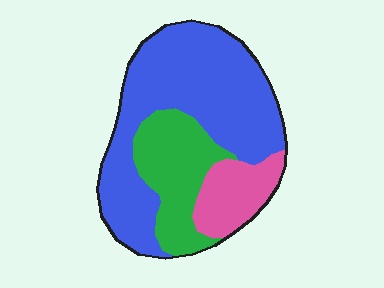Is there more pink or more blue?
Blue.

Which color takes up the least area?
Pink, at roughly 15%.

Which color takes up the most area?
Blue, at roughly 60%.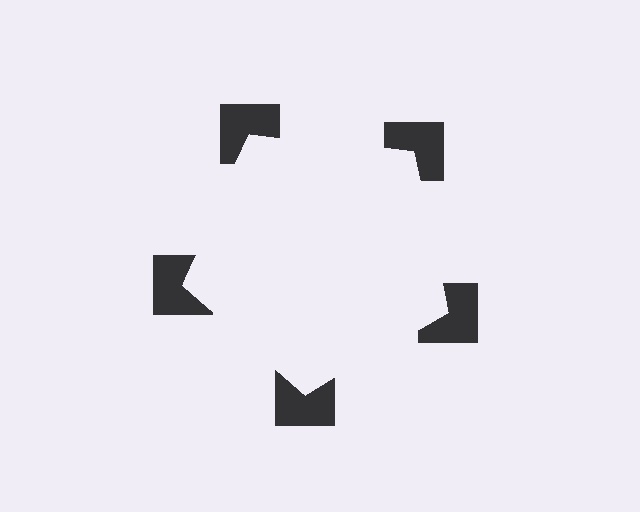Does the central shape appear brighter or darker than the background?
It typically appears slightly brighter than the background, even though no actual brightness change is drawn.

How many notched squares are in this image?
There are 5 — one at each vertex of the illusory pentagon.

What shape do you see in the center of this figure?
An illusory pentagon — its edges are inferred from the aligned wedge cuts in the notched squares, not physically drawn.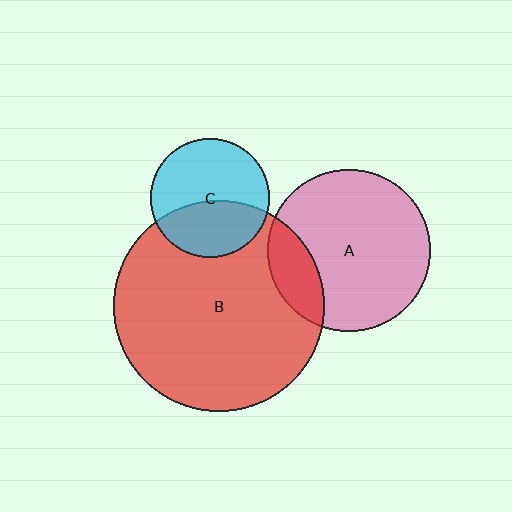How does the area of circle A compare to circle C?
Approximately 1.9 times.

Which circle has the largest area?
Circle B (red).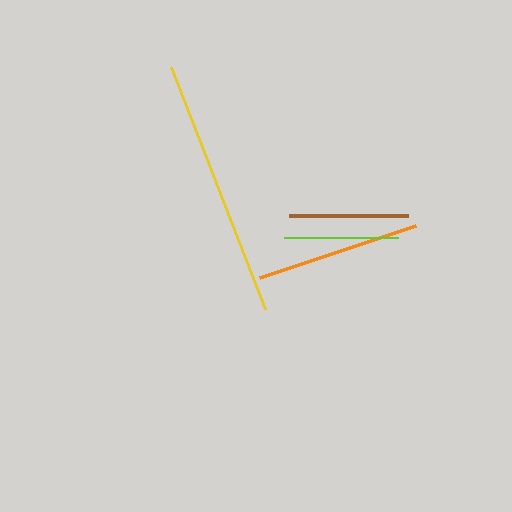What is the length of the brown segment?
The brown segment is approximately 119 pixels long.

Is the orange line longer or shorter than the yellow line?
The yellow line is longer than the orange line.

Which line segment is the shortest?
The lime line is the shortest at approximately 115 pixels.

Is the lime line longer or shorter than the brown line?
The brown line is longer than the lime line.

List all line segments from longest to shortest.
From longest to shortest: yellow, orange, brown, lime.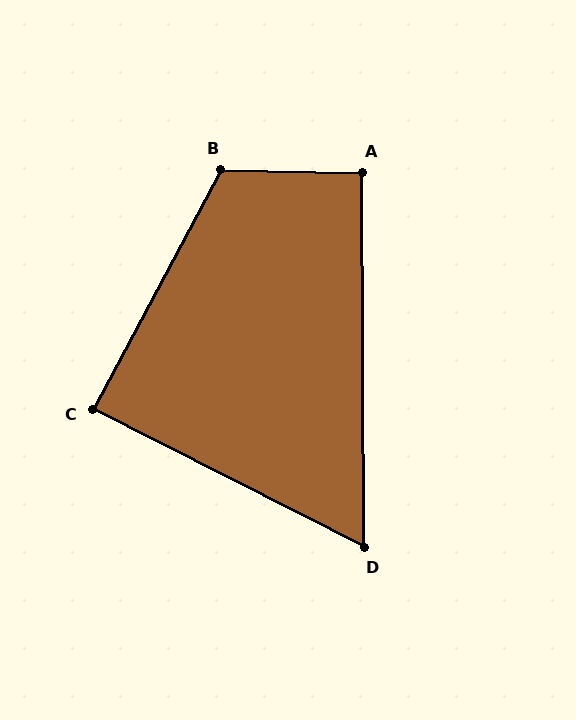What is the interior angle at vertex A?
Approximately 91 degrees (approximately right).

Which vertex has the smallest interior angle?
D, at approximately 63 degrees.